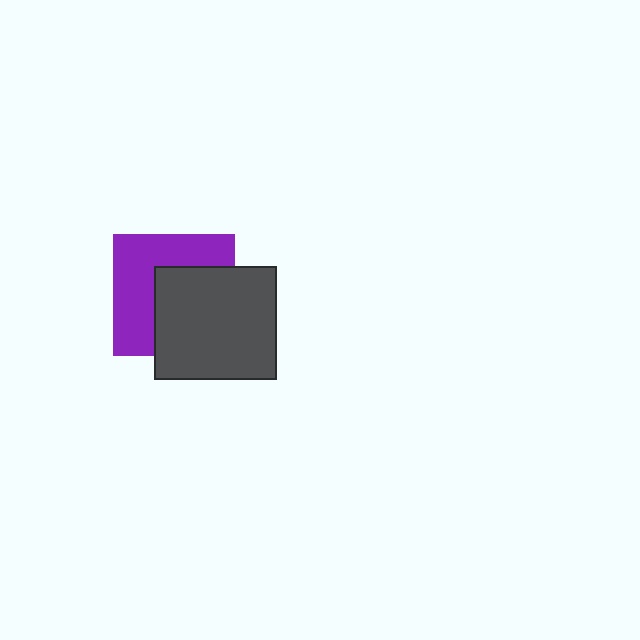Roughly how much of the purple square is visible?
About half of it is visible (roughly 50%).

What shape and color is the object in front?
The object in front is a dark gray rectangle.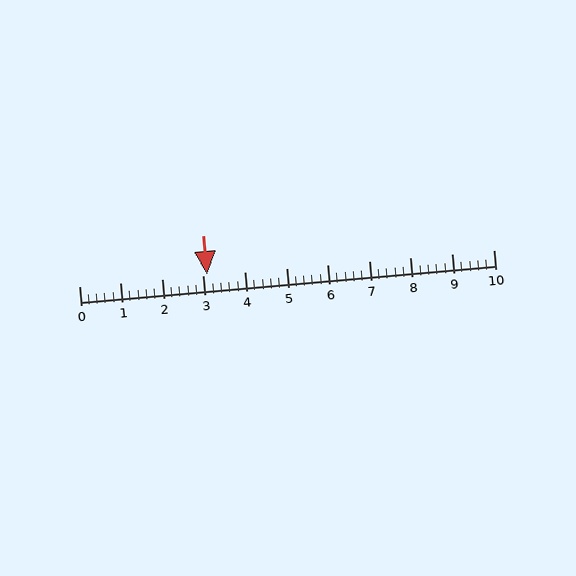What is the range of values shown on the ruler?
The ruler shows values from 0 to 10.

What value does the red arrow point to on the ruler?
The red arrow points to approximately 3.1.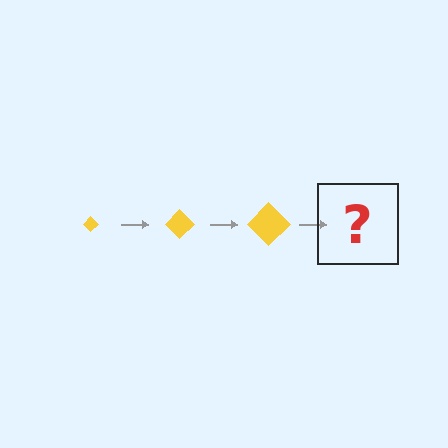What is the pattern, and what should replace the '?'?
The pattern is that the diamond gets progressively larger each step. The '?' should be a yellow diamond, larger than the previous one.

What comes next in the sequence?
The next element should be a yellow diamond, larger than the previous one.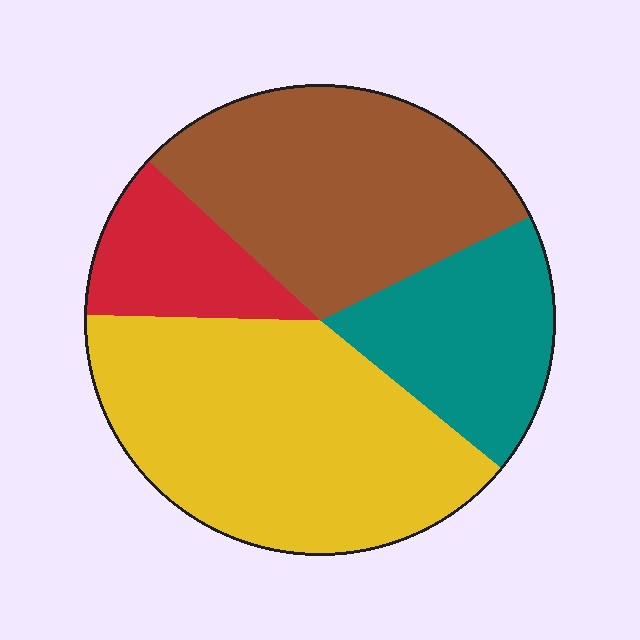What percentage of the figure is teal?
Teal covers roughly 20% of the figure.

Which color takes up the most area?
Yellow, at roughly 40%.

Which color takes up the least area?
Red, at roughly 10%.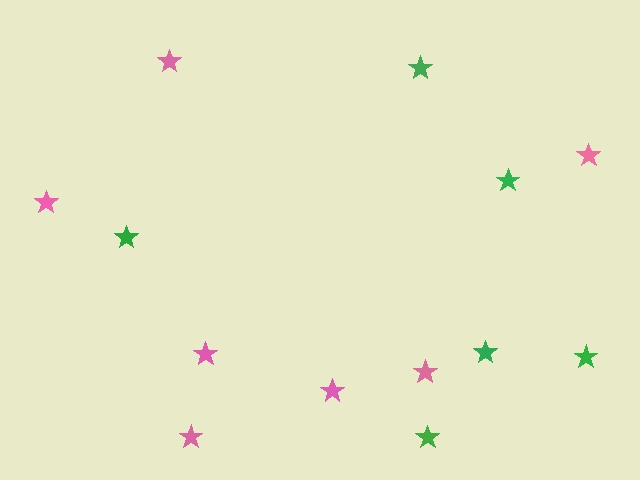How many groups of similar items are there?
There are 2 groups: one group of pink stars (7) and one group of green stars (6).